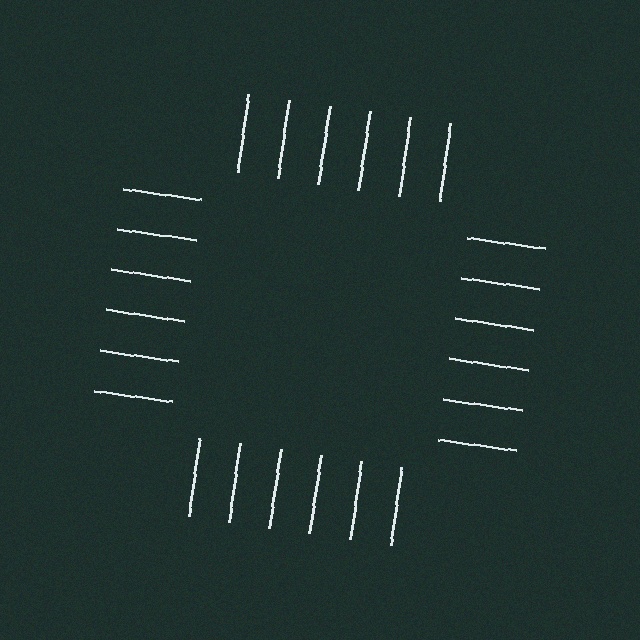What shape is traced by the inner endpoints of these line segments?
An illusory square — the line segments terminate on its edges but no continuous stroke is drawn.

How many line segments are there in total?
24 — 6 along each of the 4 edges.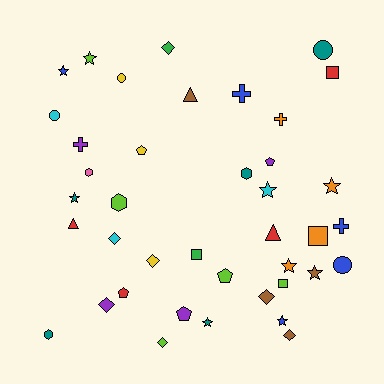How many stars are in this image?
There are 9 stars.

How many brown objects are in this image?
There are 4 brown objects.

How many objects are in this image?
There are 40 objects.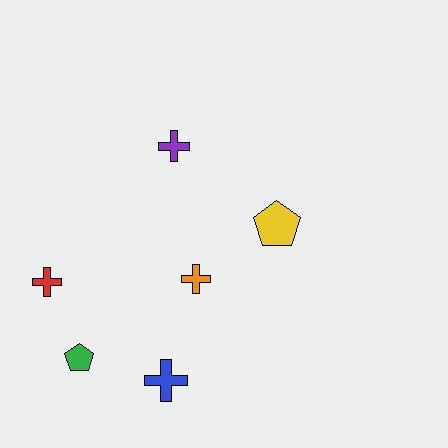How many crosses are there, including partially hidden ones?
There are 4 crosses.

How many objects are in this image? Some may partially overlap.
There are 6 objects.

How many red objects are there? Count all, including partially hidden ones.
There is 1 red object.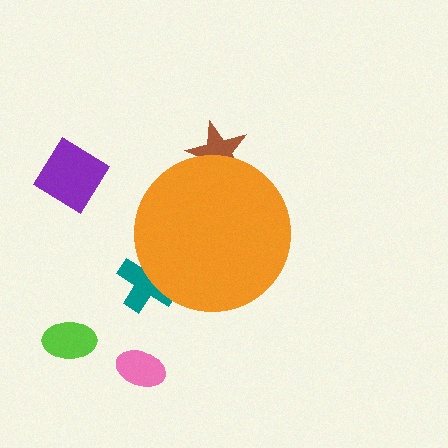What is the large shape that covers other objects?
An orange circle.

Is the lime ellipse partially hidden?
No, the lime ellipse is fully visible.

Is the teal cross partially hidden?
Yes, the teal cross is partially hidden behind the orange circle.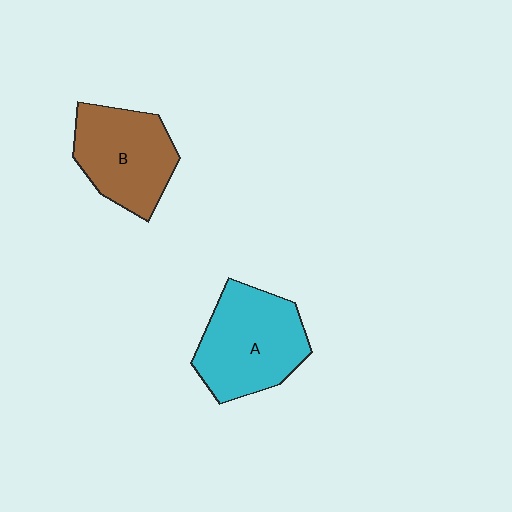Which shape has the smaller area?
Shape B (brown).